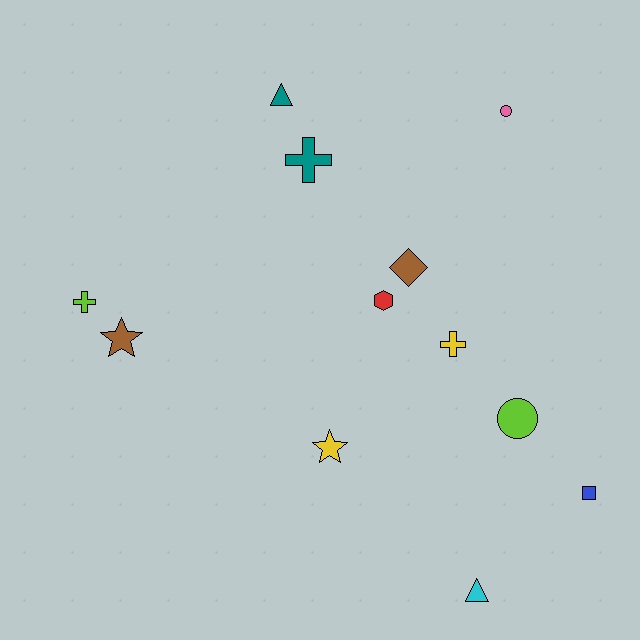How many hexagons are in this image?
There is 1 hexagon.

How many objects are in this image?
There are 12 objects.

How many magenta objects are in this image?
There are no magenta objects.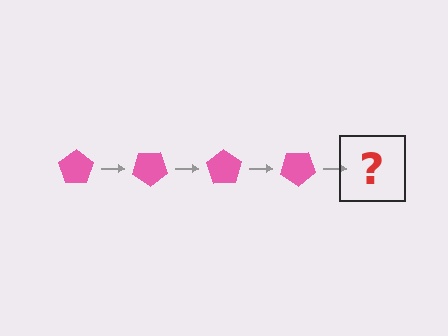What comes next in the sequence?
The next element should be a pink pentagon rotated 140 degrees.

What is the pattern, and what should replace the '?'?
The pattern is that the pentagon rotates 35 degrees each step. The '?' should be a pink pentagon rotated 140 degrees.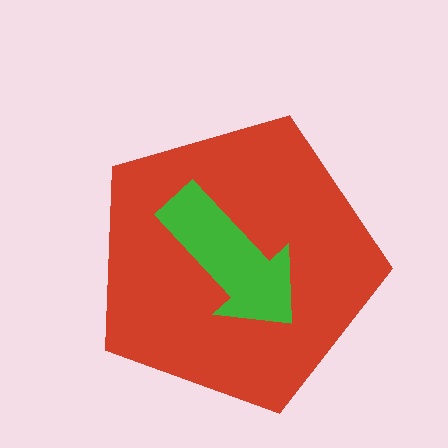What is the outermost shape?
The red pentagon.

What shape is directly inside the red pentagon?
The green arrow.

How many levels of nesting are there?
2.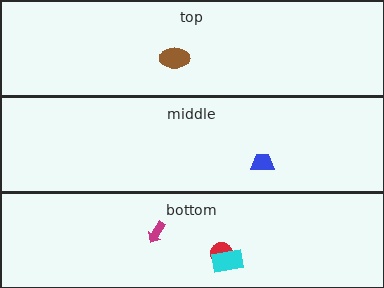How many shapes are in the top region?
1.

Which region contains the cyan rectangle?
The bottom region.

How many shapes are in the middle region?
1.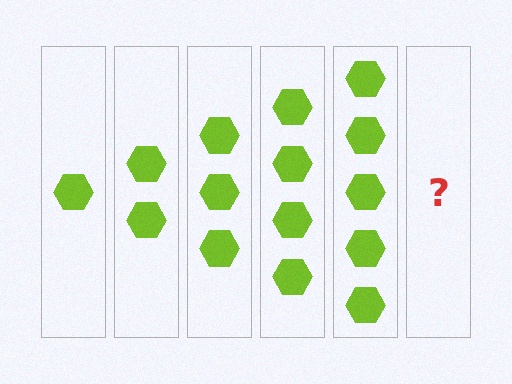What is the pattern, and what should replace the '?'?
The pattern is that each step adds one more hexagon. The '?' should be 6 hexagons.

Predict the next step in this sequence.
The next step is 6 hexagons.